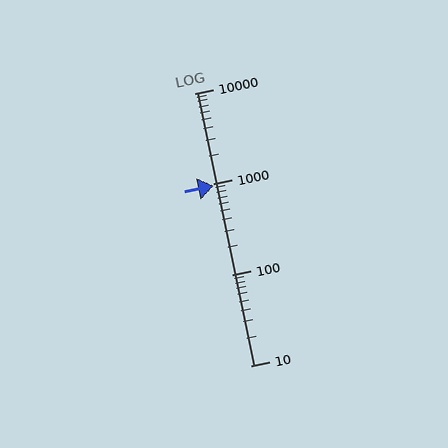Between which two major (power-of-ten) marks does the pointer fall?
The pointer is between 100 and 1000.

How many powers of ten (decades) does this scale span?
The scale spans 3 decades, from 10 to 10000.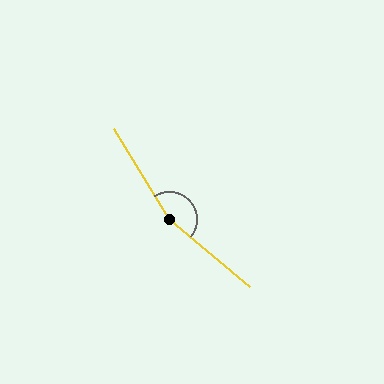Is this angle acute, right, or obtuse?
It is obtuse.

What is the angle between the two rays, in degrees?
Approximately 162 degrees.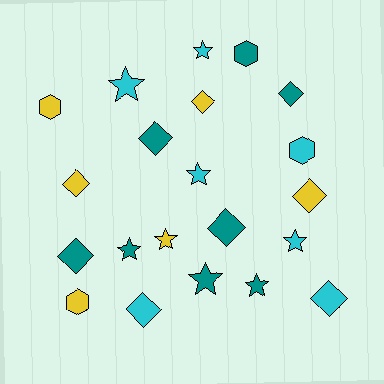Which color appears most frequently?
Teal, with 8 objects.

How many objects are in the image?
There are 21 objects.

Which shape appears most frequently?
Diamond, with 9 objects.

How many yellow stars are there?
There is 1 yellow star.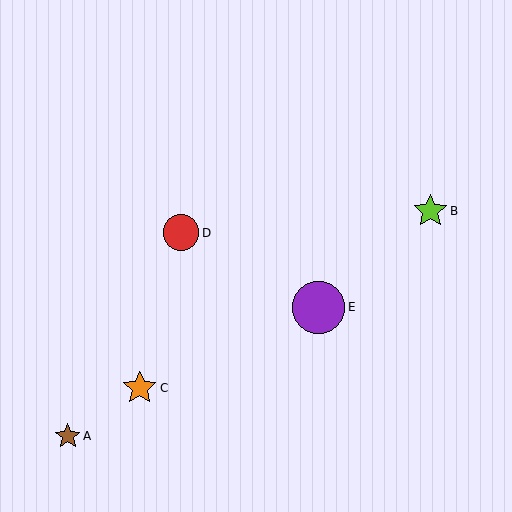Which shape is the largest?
The purple circle (labeled E) is the largest.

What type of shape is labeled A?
Shape A is a brown star.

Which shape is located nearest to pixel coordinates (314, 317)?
The purple circle (labeled E) at (318, 307) is nearest to that location.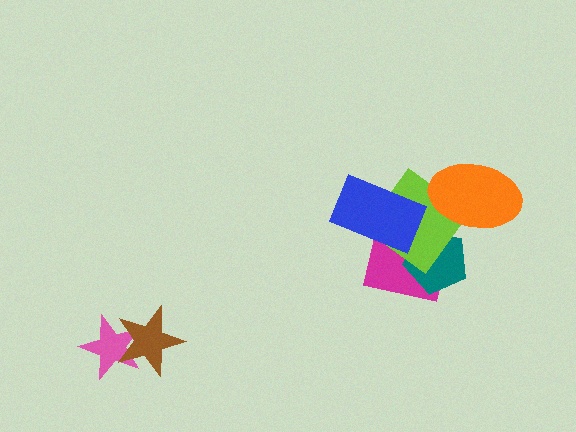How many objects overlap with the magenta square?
3 objects overlap with the magenta square.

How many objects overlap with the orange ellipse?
1 object overlaps with the orange ellipse.